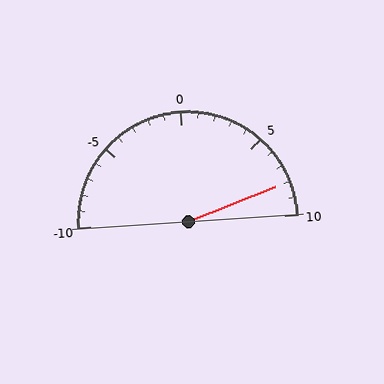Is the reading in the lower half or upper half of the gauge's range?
The reading is in the upper half of the range (-10 to 10).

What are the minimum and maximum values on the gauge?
The gauge ranges from -10 to 10.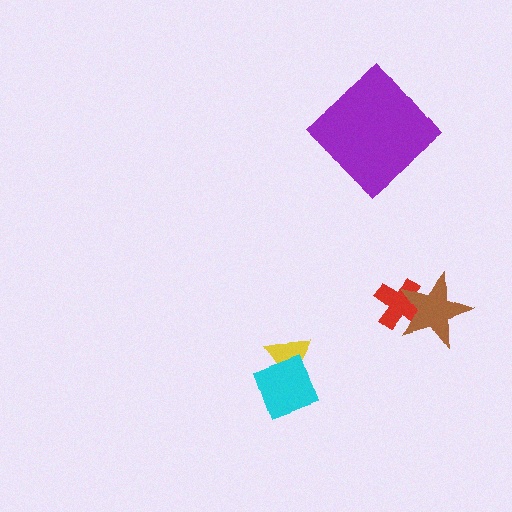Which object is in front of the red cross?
The brown star is in front of the red cross.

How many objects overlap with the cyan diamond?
1 object overlaps with the cyan diamond.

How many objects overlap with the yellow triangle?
1 object overlaps with the yellow triangle.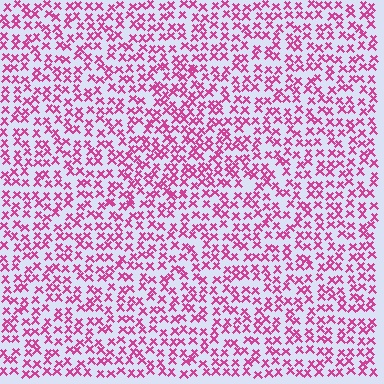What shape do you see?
I see a triangle.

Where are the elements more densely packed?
The elements are more densely packed inside the triangle boundary.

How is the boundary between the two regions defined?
The boundary is defined by a change in element density (approximately 1.4x ratio). All elements are the same color, size, and shape.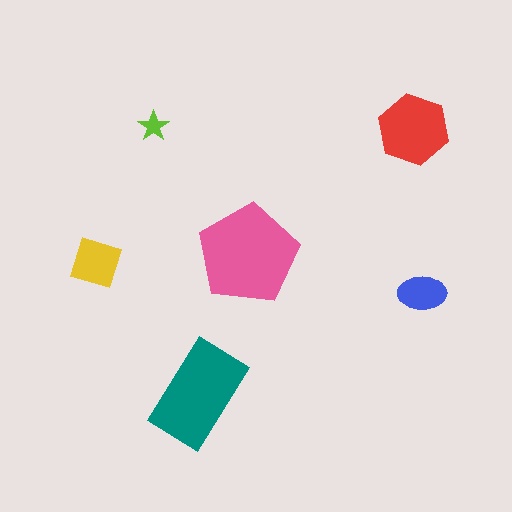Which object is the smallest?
The lime star.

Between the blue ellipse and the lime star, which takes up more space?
The blue ellipse.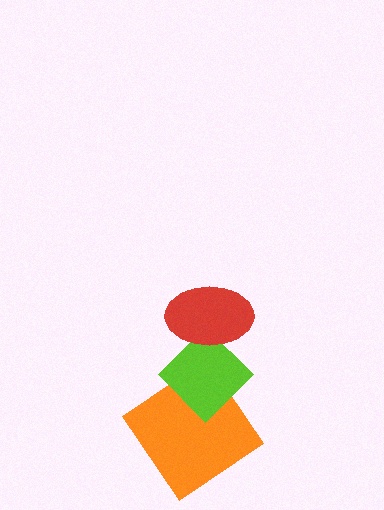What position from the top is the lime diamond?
The lime diamond is 2nd from the top.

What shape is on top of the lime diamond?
The red ellipse is on top of the lime diamond.